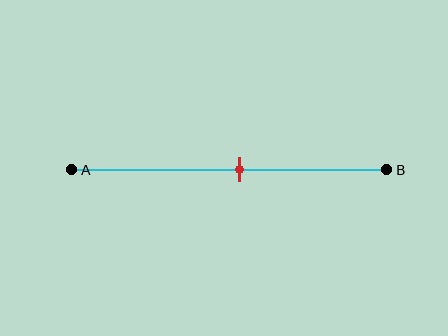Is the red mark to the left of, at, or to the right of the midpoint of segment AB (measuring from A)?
The red mark is to the right of the midpoint of segment AB.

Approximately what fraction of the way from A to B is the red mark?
The red mark is approximately 55% of the way from A to B.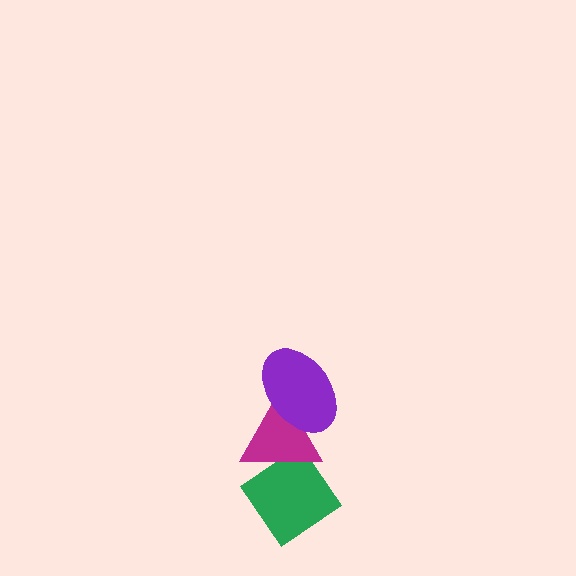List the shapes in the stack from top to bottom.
From top to bottom: the purple ellipse, the magenta triangle, the green diamond.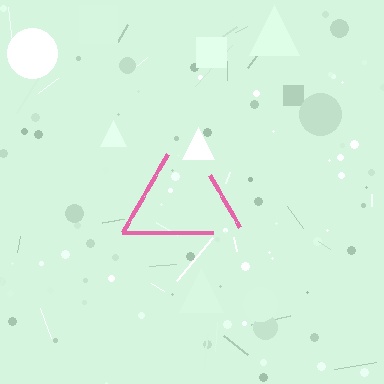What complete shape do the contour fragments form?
The contour fragments form a triangle.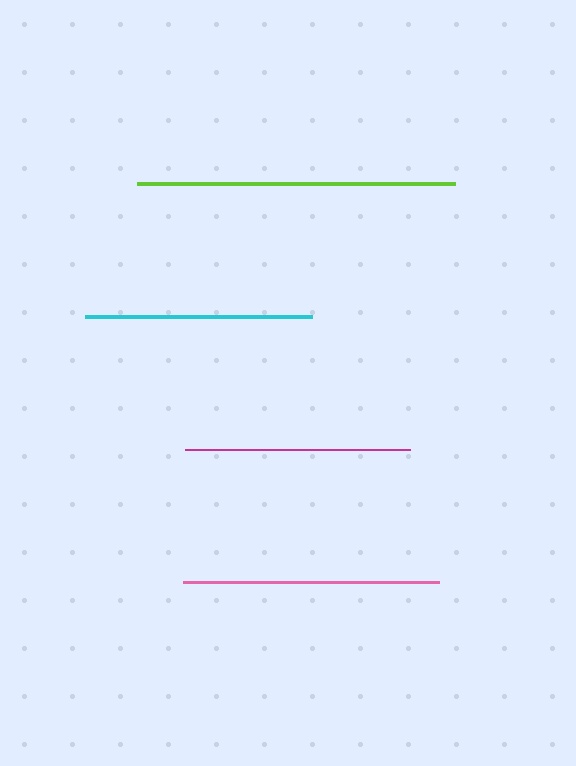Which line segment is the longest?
The lime line is the longest at approximately 318 pixels.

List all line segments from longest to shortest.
From longest to shortest: lime, pink, cyan, magenta.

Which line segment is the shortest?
The magenta line is the shortest at approximately 225 pixels.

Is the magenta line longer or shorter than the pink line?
The pink line is longer than the magenta line.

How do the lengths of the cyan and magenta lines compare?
The cyan and magenta lines are approximately the same length.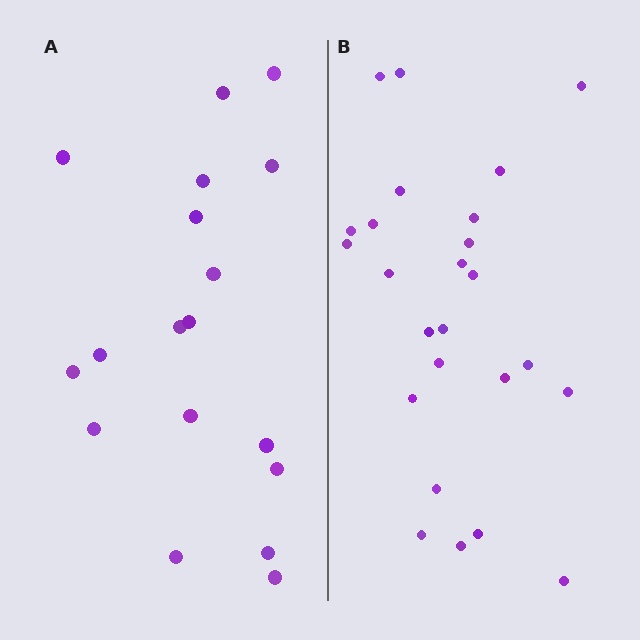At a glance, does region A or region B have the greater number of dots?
Region B (the right region) has more dots.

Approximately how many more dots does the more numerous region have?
Region B has roughly 8 or so more dots than region A.